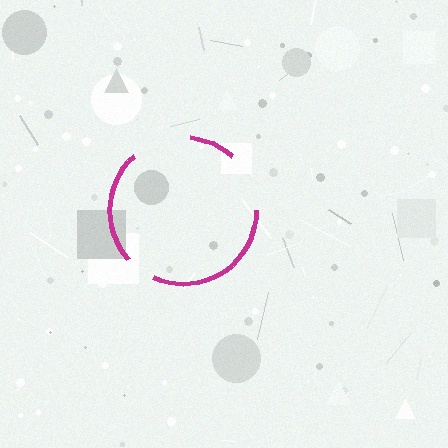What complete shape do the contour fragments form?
The contour fragments form a circle.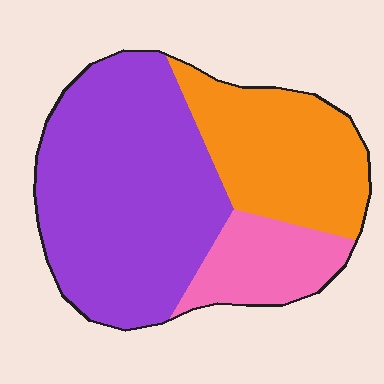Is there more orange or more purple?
Purple.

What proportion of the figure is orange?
Orange covers around 30% of the figure.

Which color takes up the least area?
Pink, at roughly 15%.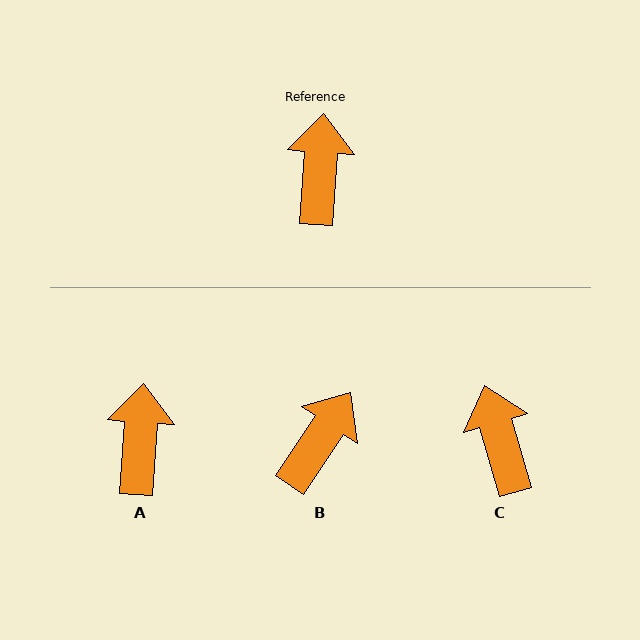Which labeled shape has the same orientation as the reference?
A.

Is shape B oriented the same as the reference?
No, it is off by about 30 degrees.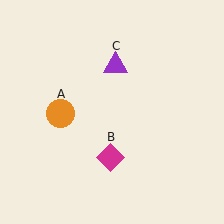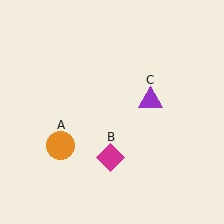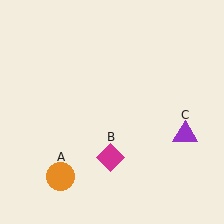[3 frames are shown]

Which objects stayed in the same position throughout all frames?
Magenta diamond (object B) remained stationary.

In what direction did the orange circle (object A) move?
The orange circle (object A) moved down.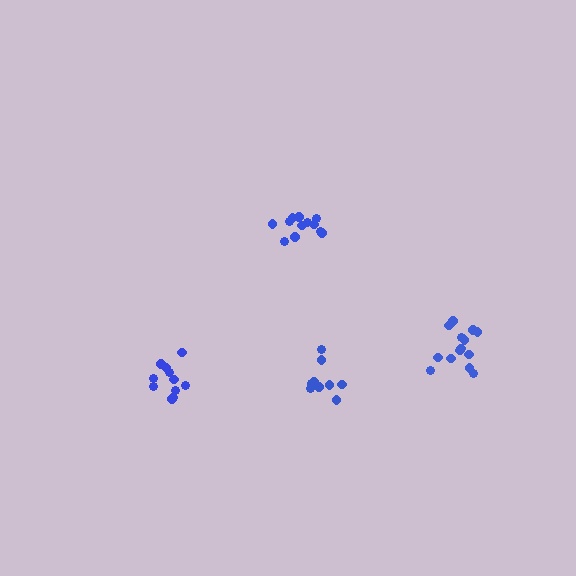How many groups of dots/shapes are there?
There are 4 groups.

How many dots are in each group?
Group 1: 9 dots, Group 2: 12 dots, Group 3: 11 dots, Group 4: 14 dots (46 total).